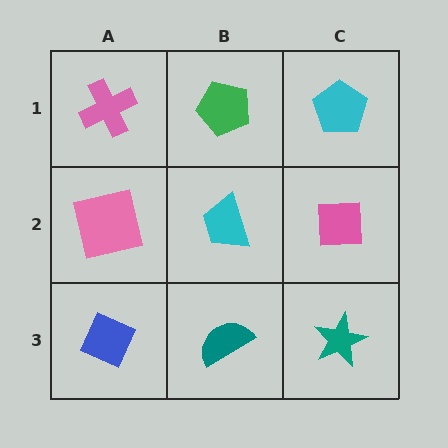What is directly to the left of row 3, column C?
A teal semicircle.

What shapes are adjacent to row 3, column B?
A cyan trapezoid (row 2, column B), a blue diamond (row 3, column A), a teal star (row 3, column C).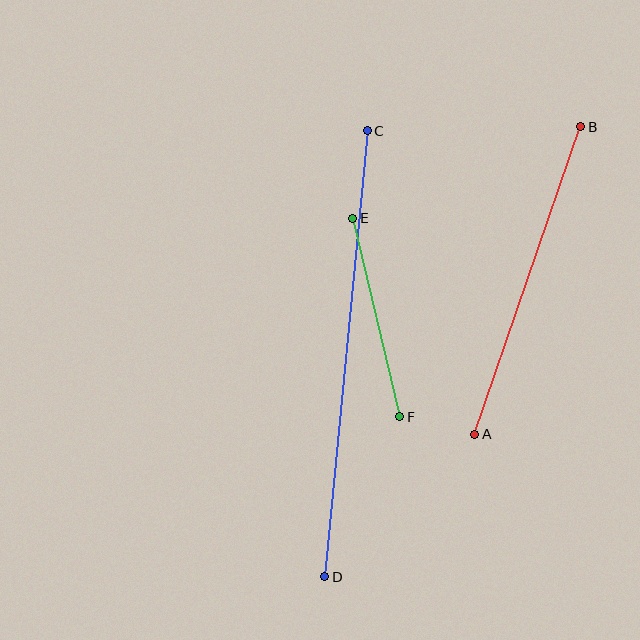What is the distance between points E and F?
The distance is approximately 204 pixels.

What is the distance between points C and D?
The distance is approximately 448 pixels.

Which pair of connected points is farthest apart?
Points C and D are farthest apart.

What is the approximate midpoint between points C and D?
The midpoint is at approximately (346, 354) pixels.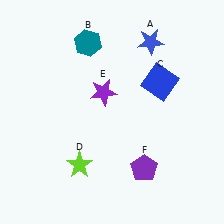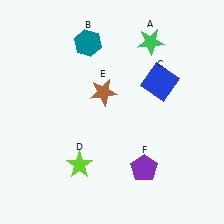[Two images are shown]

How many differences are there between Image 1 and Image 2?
There are 2 differences between the two images.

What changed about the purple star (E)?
In Image 1, E is purple. In Image 2, it changed to brown.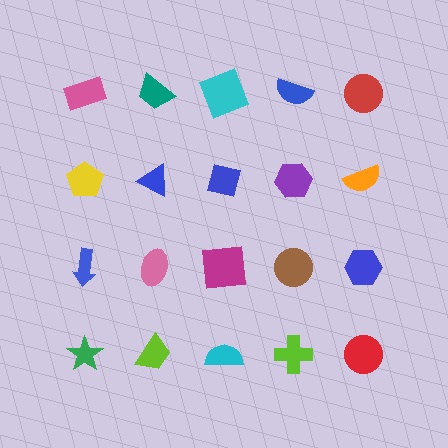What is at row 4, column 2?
A lime trapezoid.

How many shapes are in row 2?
5 shapes.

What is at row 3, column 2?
A pink ellipse.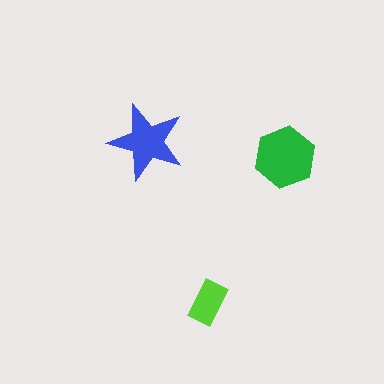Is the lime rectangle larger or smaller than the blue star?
Smaller.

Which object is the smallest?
The lime rectangle.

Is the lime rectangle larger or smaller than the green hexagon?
Smaller.